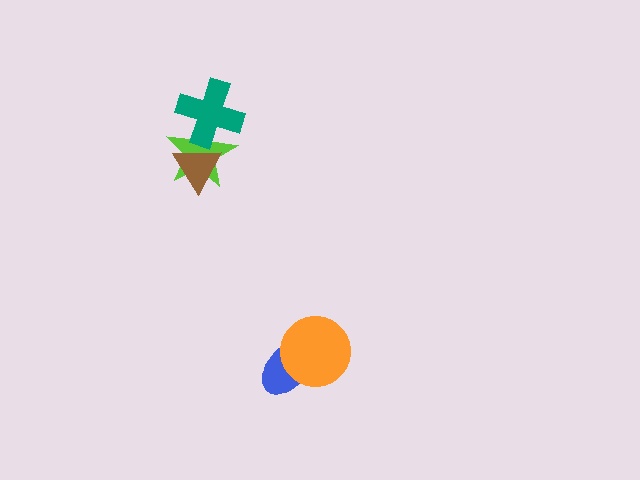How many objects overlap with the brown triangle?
2 objects overlap with the brown triangle.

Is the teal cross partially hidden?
No, no other shape covers it.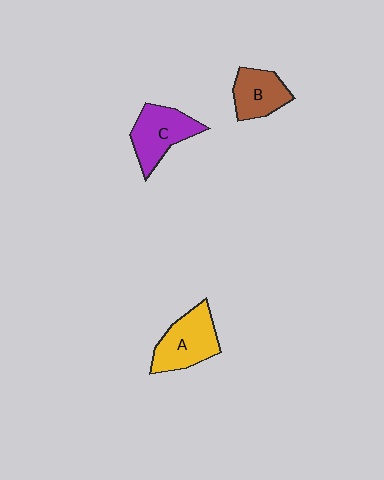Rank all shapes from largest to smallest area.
From largest to smallest: A (yellow), C (purple), B (brown).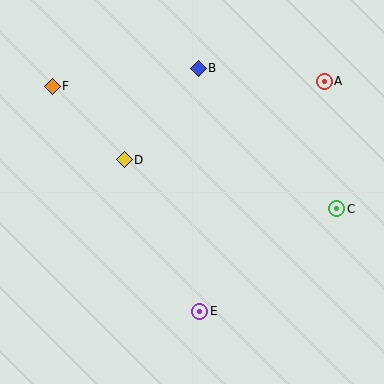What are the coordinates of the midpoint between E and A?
The midpoint between E and A is at (262, 196).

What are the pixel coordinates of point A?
Point A is at (324, 81).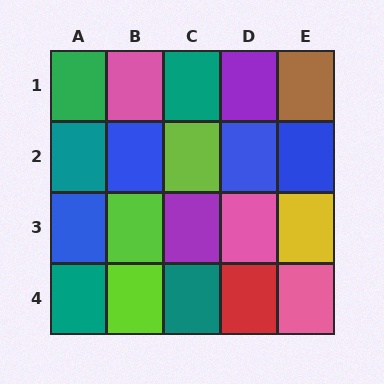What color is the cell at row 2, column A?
Teal.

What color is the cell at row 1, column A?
Green.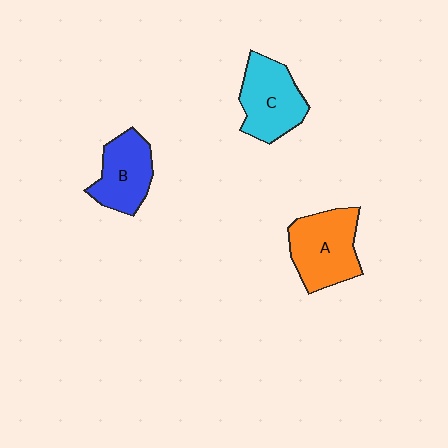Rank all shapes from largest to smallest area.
From largest to smallest: A (orange), C (cyan), B (blue).